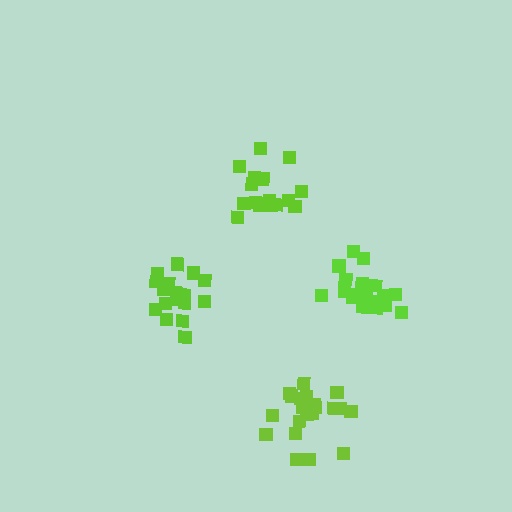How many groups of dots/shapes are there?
There are 4 groups.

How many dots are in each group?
Group 1: 21 dots, Group 2: 18 dots, Group 3: 21 dots, Group 4: 19 dots (79 total).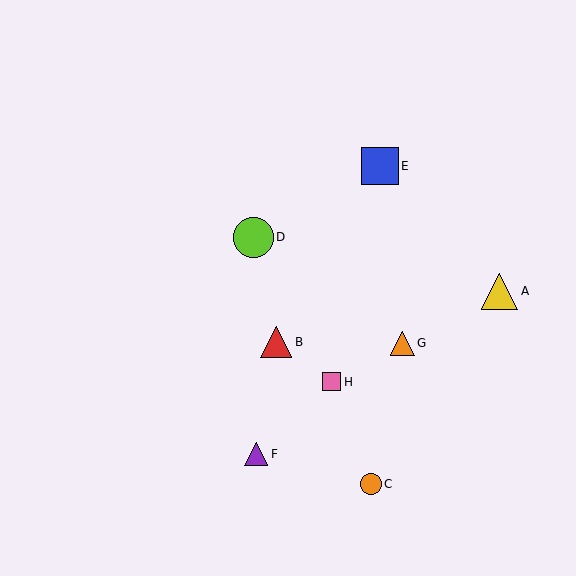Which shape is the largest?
The lime circle (labeled D) is the largest.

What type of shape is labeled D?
Shape D is a lime circle.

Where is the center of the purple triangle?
The center of the purple triangle is at (256, 454).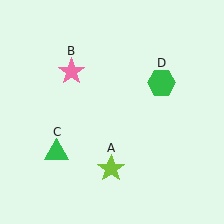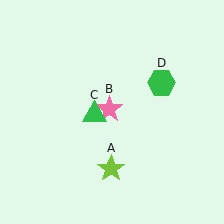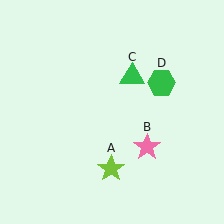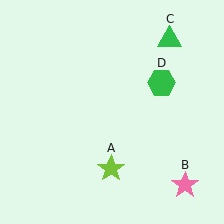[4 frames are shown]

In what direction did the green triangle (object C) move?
The green triangle (object C) moved up and to the right.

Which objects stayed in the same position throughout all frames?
Lime star (object A) and green hexagon (object D) remained stationary.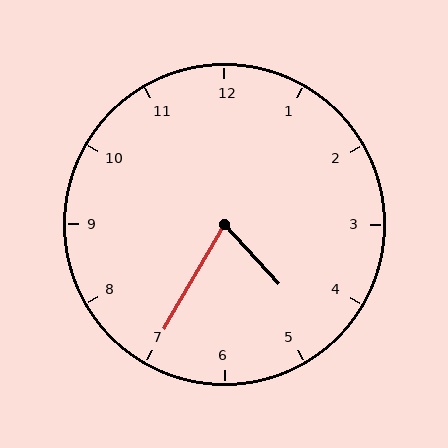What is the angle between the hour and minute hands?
Approximately 72 degrees.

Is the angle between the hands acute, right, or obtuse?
It is acute.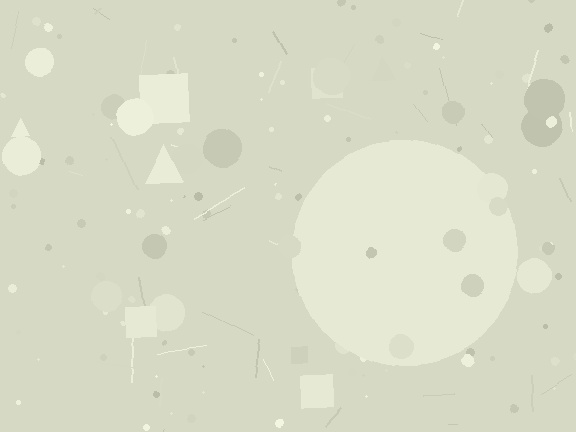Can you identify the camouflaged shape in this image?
The camouflaged shape is a circle.